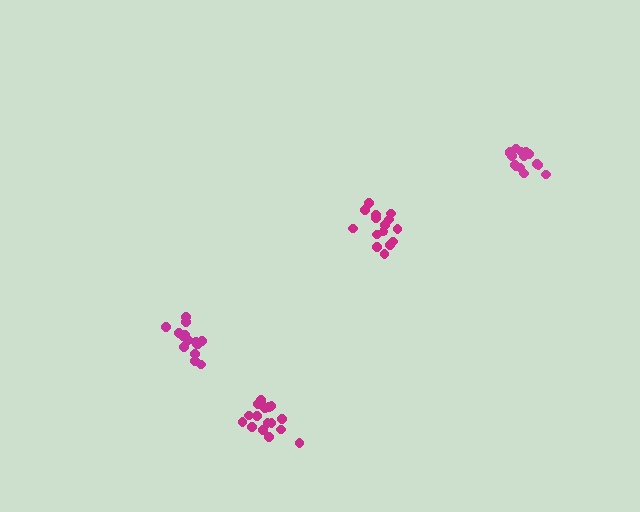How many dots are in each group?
Group 1: 15 dots, Group 2: 18 dots, Group 3: 15 dots, Group 4: 15 dots (63 total).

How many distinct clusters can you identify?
There are 4 distinct clusters.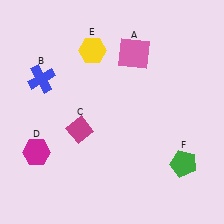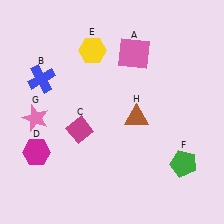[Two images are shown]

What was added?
A pink star (G), a brown triangle (H) were added in Image 2.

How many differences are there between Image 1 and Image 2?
There are 2 differences between the two images.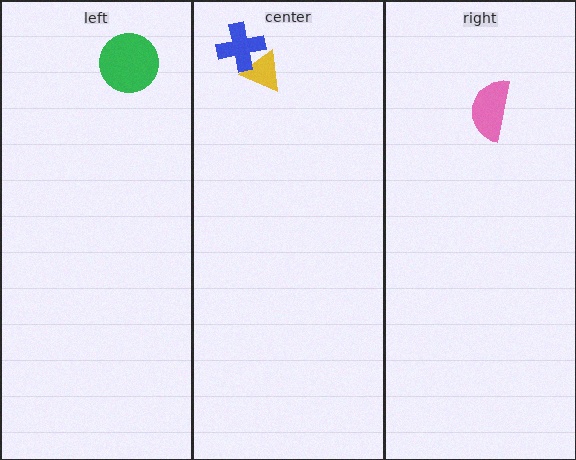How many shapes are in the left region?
1.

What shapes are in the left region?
The green circle.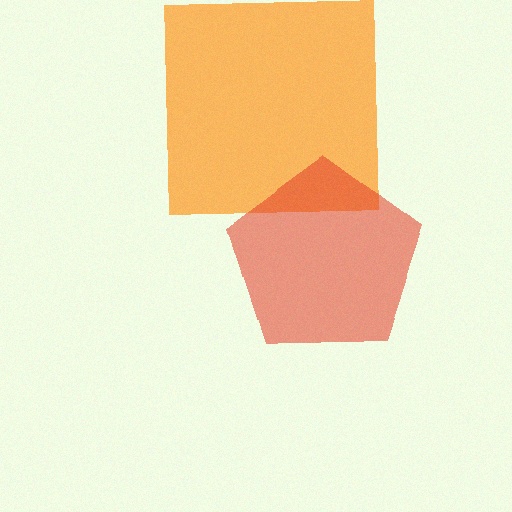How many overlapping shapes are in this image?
There are 2 overlapping shapes in the image.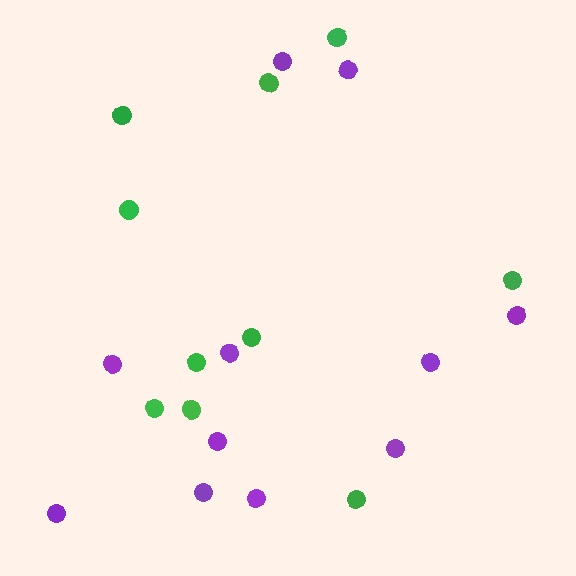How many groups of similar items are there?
There are 2 groups: one group of green circles (10) and one group of purple circles (11).